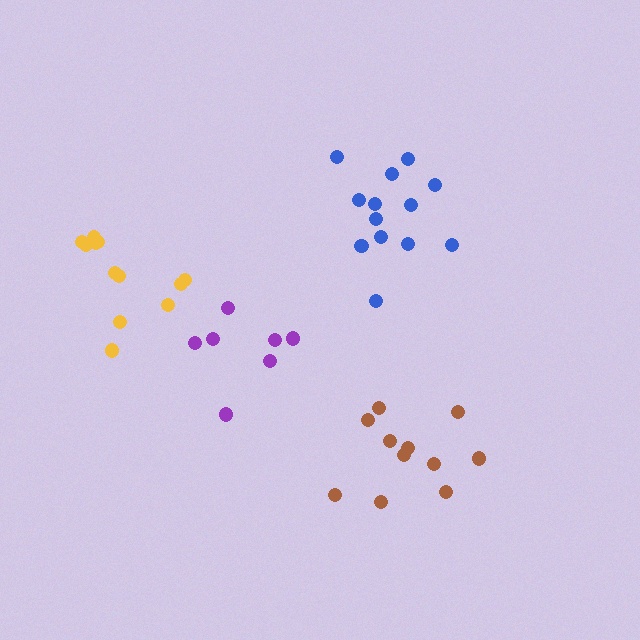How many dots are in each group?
Group 1: 13 dots, Group 2: 11 dots, Group 3: 7 dots, Group 4: 12 dots (43 total).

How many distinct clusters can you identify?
There are 4 distinct clusters.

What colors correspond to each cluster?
The clusters are colored: blue, brown, purple, yellow.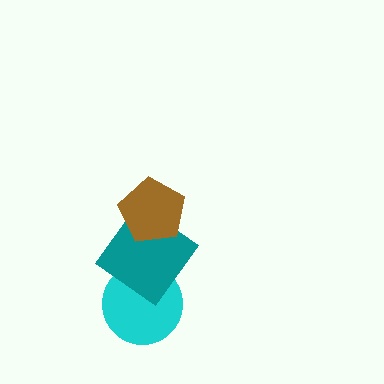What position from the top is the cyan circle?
The cyan circle is 3rd from the top.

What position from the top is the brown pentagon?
The brown pentagon is 1st from the top.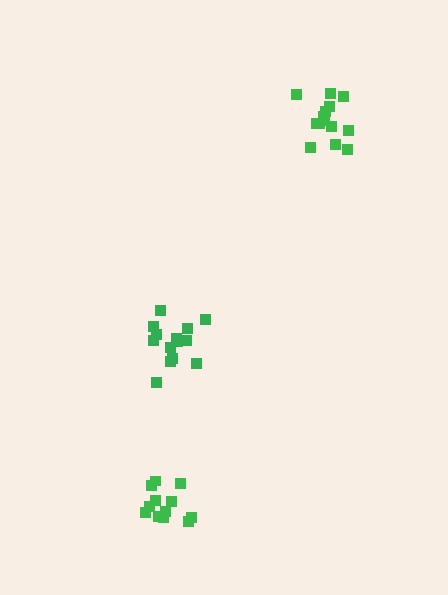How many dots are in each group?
Group 1: 14 dots, Group 2: 12 dots, Group 3: 14 dots (40 total).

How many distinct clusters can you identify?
There are 3 distinct clusters.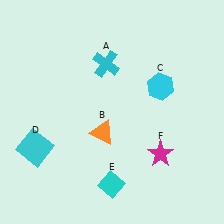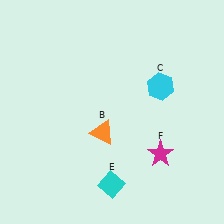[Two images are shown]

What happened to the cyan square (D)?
The cyan square (D) was removed in Image 2. It was in the bottom-left area of Image 1.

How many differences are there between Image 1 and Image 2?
There are 2 differences between the two images.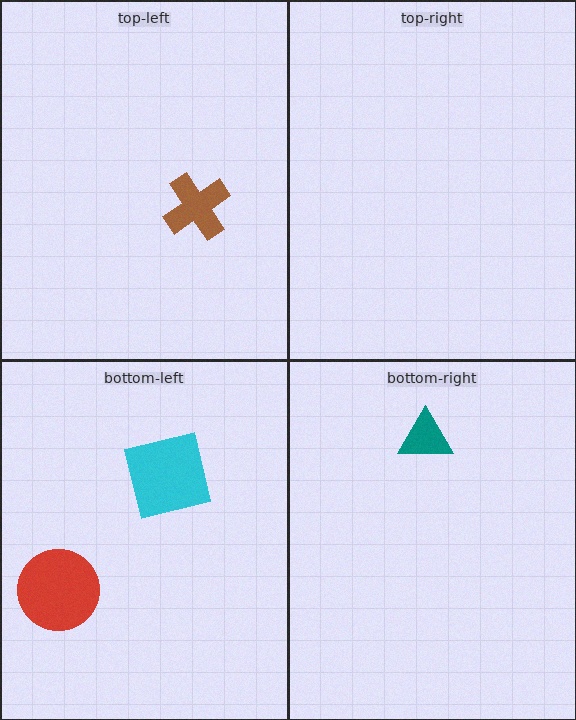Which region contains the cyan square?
The bottom-left region.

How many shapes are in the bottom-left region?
2.